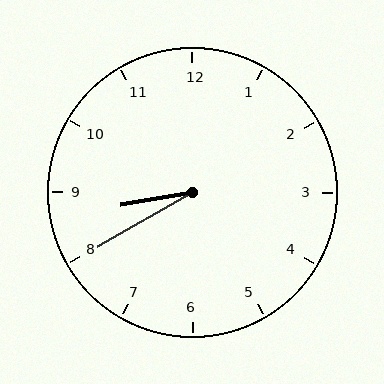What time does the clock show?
8:40.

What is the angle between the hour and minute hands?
Approximately 20 degrees.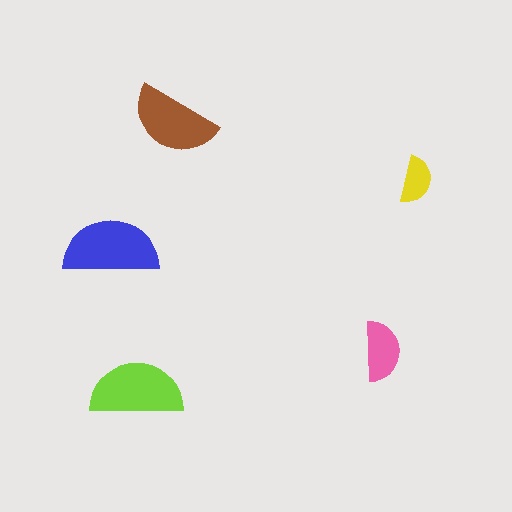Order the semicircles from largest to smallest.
the blue one, the lime one, the brown one, the pink one, the yellow one.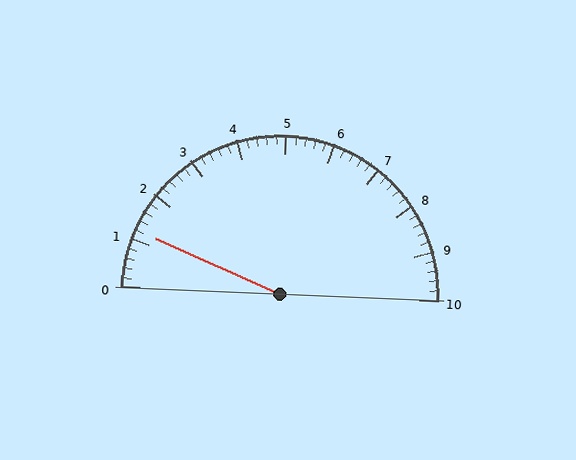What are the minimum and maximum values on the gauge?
The gauge ranges from 0 to 10.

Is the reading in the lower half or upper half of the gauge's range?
The reading is in the lower half of the range (0 to 10).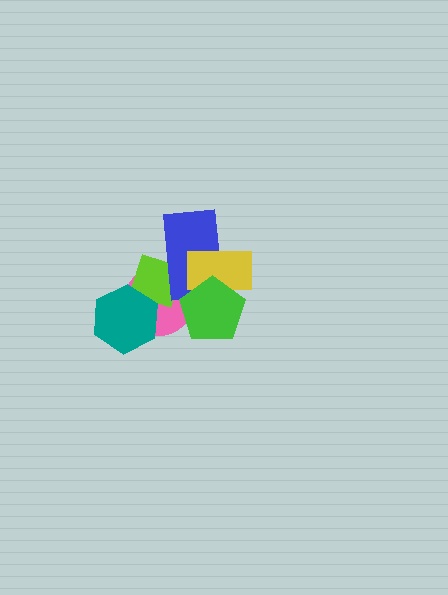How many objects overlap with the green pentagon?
3 objects overlap with the green pentagon.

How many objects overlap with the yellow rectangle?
2 objects overlap with the yellow rectangle.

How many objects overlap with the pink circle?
4 objects overlap with the pink circle.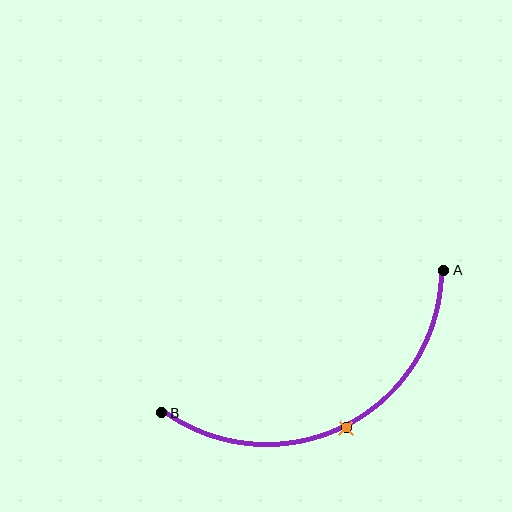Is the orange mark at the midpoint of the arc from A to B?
Yes. The orange mark lies on the arc at equal arc-length from both A and B — it is the arc midpoint.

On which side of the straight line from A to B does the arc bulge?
The arc bulges below the straight line connecting A and B.